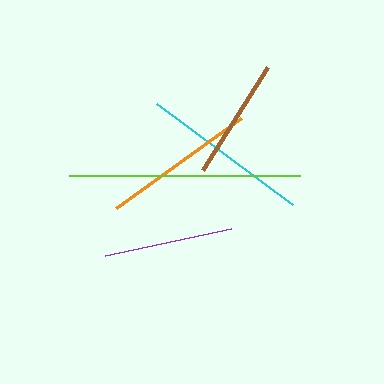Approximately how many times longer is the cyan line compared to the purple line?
The cyan line is approximately 1.3 times the length of the purple line.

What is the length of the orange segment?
The orange segment is approximately 155 pixels long.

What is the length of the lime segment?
The lime segment is approximately 231 pixels long.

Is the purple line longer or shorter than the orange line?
The orange line is longer than the purple line.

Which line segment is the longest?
The lime line is the longest at approximately 231 pixels.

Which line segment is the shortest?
The brown line is the shortest at approximately 122 pixels.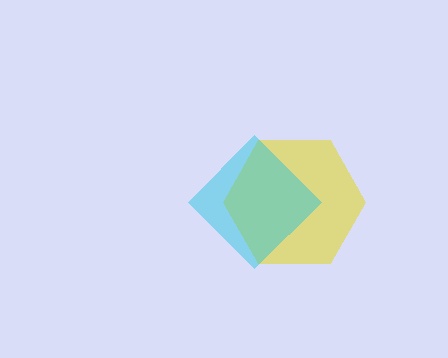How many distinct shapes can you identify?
There are 2 distinct shapes: a yellow hexagon, a cyan diamond.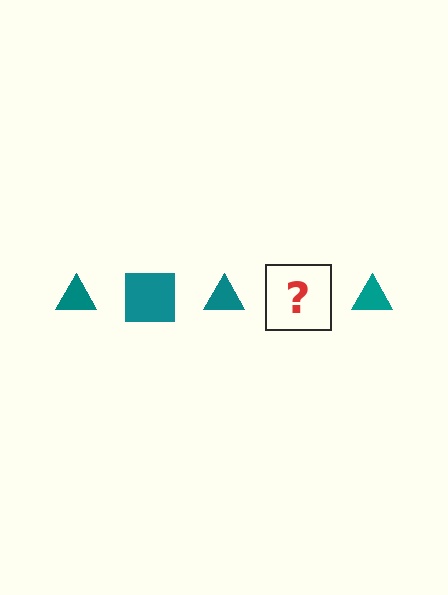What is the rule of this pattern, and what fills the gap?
The rule is that the pattern cycles through triangle, square shapes in teal. The gap should be filled with a teal square.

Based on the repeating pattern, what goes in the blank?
The blank should be a teal square.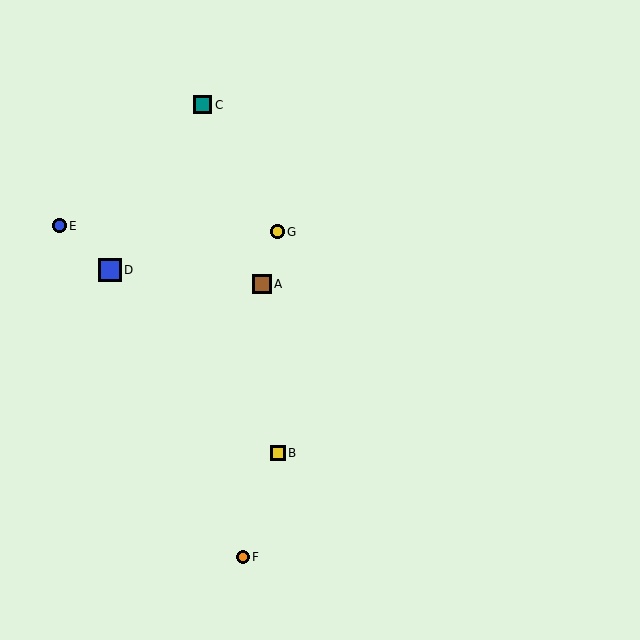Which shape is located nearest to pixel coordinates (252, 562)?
The orange circle (labeled F) at (243, 557) is nearest to that location.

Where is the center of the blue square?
The center of the blue square is at (110, 270).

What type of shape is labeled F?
Shape F is an orange circle.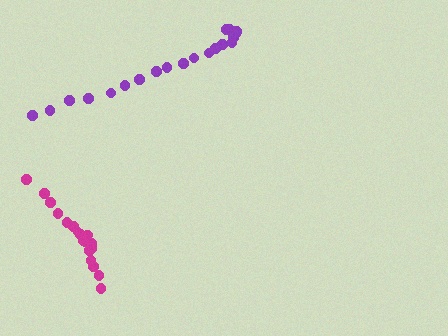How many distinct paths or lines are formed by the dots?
There are 2 distinct paths.